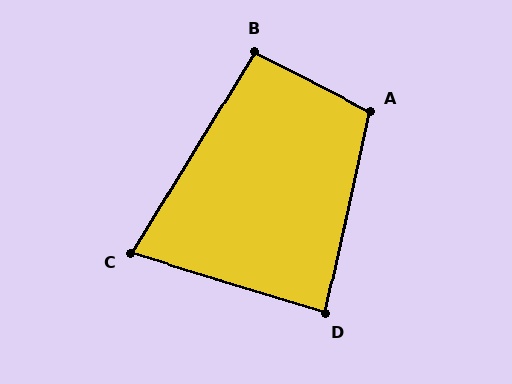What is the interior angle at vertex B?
Approximately 94 degrees (approximately right).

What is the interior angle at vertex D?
Approximately 86 degrees (approximately right).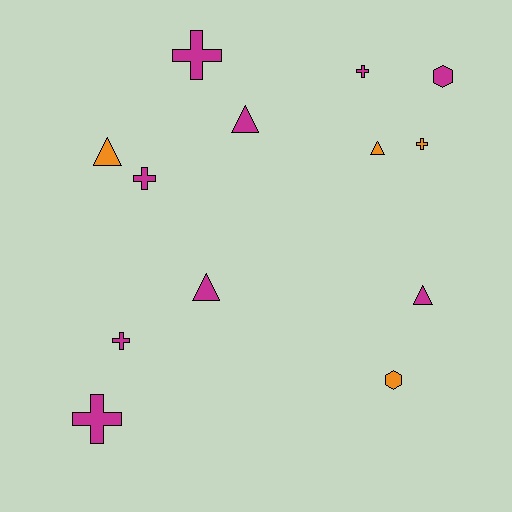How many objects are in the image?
There are 13 objects.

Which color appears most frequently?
Magenta, with 9 objects.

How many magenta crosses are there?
There are 5 magenta crosses.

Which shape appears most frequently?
Cross, with 6 objects.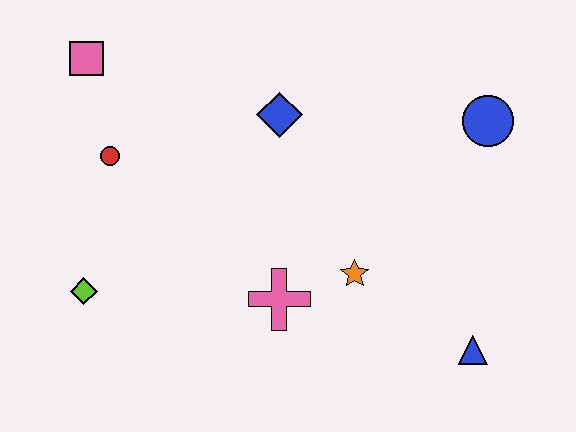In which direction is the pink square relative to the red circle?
The pink square is above the red circle.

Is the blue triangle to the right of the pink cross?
Yes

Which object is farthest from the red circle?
The blue triangle is farthest from the red circle.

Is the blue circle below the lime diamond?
No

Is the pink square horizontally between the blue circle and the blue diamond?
No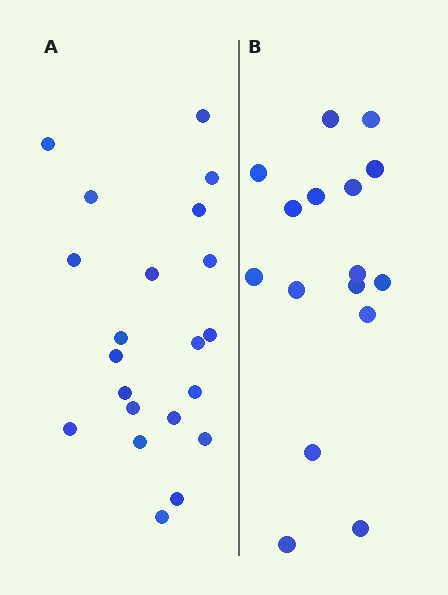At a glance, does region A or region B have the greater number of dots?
Region A (the left region) has more dots.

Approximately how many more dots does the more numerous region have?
Region A has about 5 more dots than region B.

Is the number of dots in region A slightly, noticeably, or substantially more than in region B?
Region A has noticeably more, but not dramatically so. The ratio is roughly 1.3 to 1.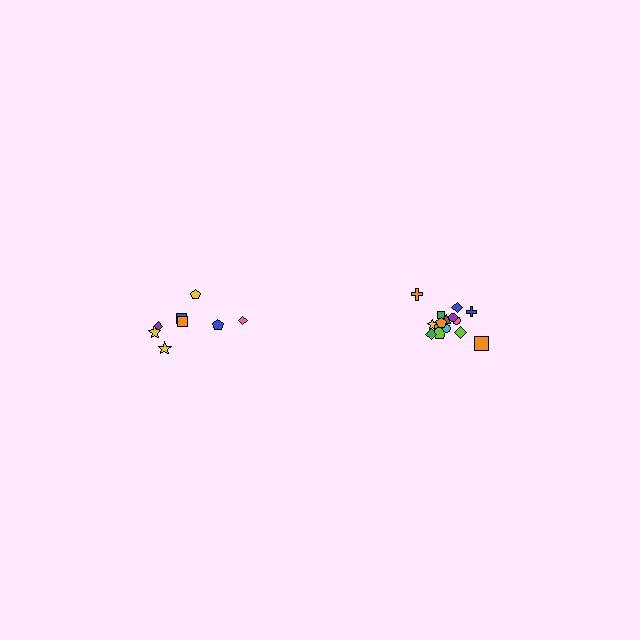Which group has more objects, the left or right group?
The right group.